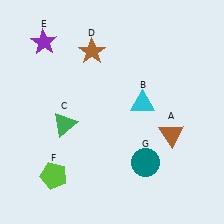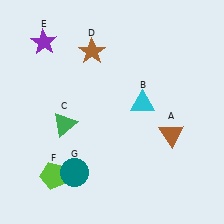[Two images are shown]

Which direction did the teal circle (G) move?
The teal circle (G) moved left.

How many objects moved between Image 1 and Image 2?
1 object moved between the two images.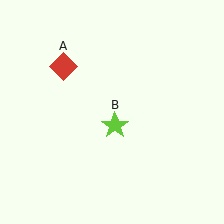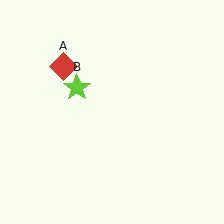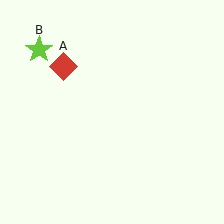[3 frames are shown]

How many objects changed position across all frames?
1 object changed position: lime star (object B).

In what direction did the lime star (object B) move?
The lime star (object B) moved up and to the left.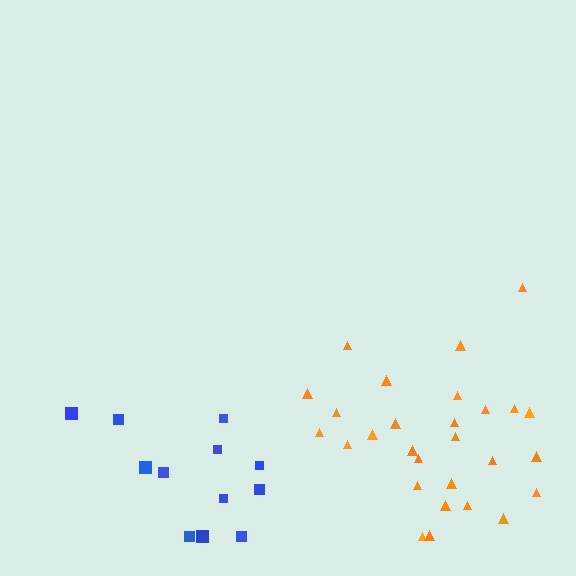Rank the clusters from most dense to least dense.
orange, blue.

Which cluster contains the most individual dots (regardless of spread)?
Orange (28).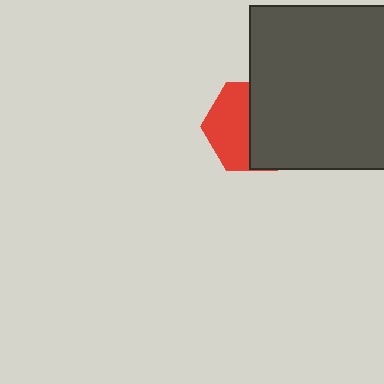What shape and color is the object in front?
The object in front is a dark gray square.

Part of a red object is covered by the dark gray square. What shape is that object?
It is a hexagon.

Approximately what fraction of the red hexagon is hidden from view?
Roughly 52% of the red hexagon is hidden behind the dark gray square.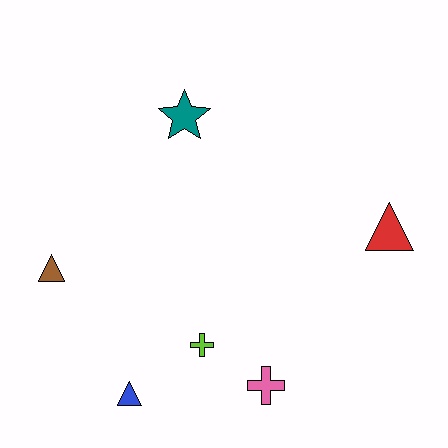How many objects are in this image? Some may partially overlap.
There are 6 objects.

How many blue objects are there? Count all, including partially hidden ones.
There is 1 blue object.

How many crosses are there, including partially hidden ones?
There are 2 crosses.